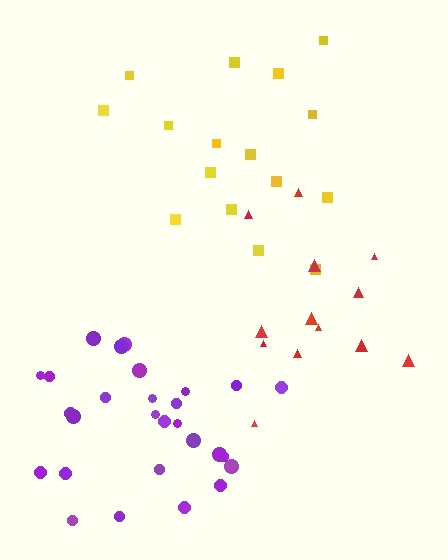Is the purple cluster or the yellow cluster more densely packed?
Purple.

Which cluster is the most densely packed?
Purple.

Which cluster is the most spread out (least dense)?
Yellow.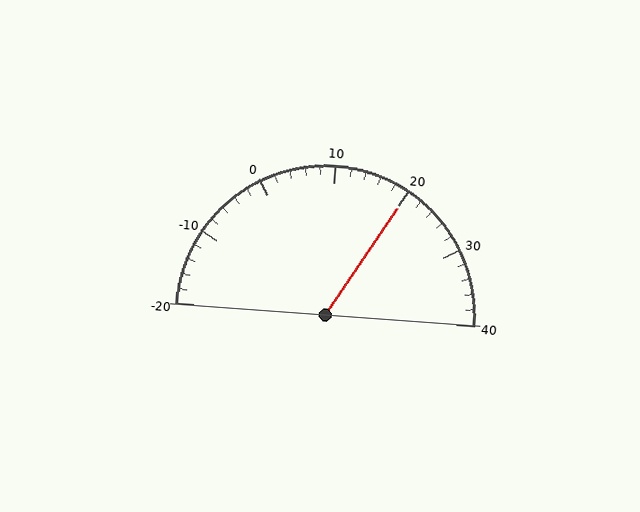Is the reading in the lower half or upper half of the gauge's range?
The reading is in the upper half of the range (-20 to 40).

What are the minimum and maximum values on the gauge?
The gauge ranges from -20 to 40.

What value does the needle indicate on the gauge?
The needle indicates approximately 20.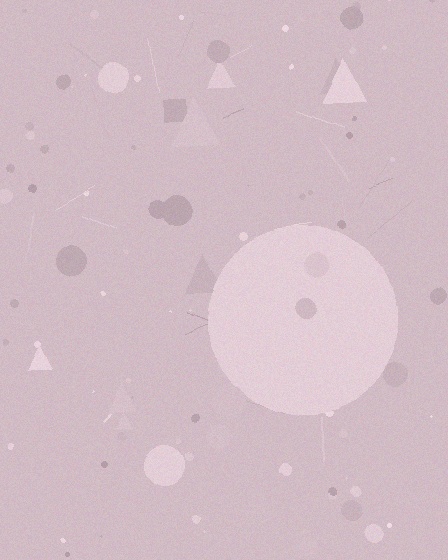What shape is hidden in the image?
A circle is hidden in the image.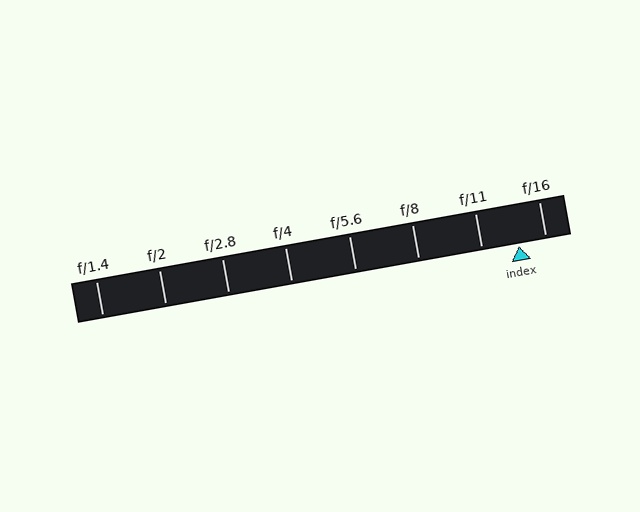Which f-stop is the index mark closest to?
The index mark is closest to f/16.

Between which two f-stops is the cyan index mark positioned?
The index mark is between f/11 and f/16.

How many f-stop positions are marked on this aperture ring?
There are 8 f-stop positions marked.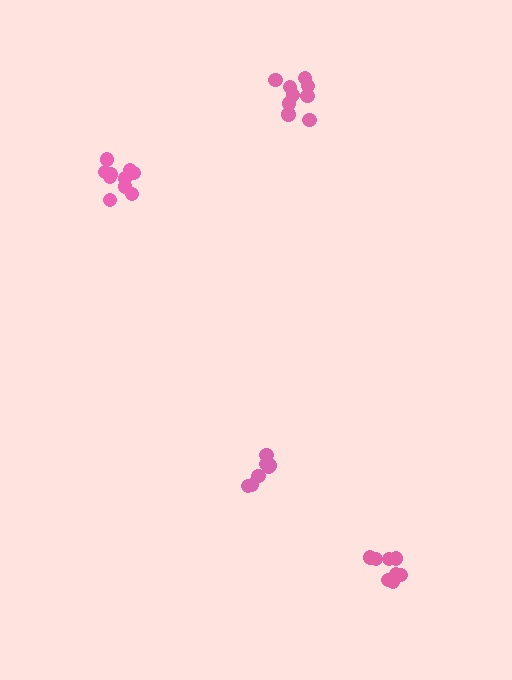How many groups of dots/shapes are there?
There are 4 groups.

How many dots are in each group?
Group 1: 10 dots, Group 2: 9 dots, Group 3: 8 dots, Group 4: 8 dots (35 total).